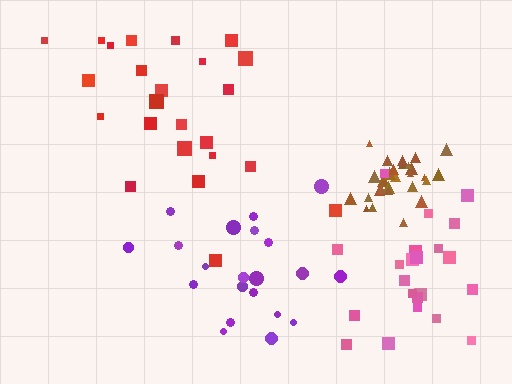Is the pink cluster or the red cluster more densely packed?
Pink.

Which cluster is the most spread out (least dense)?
Red.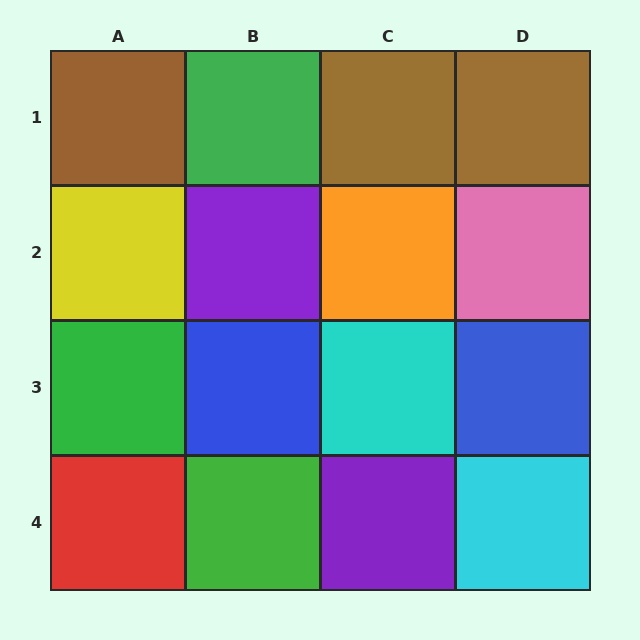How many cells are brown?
3 cells are brown.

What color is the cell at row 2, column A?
Yellow.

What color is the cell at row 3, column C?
Cyan.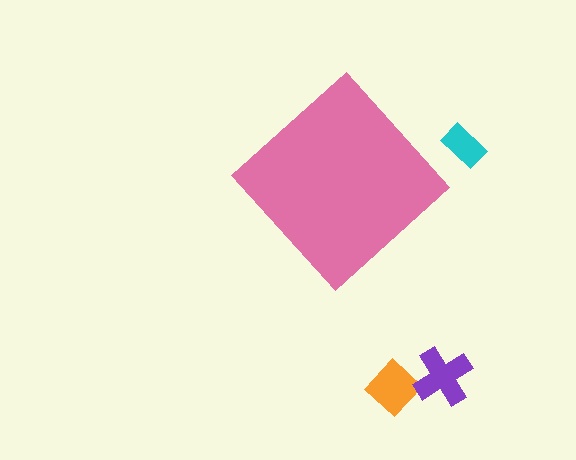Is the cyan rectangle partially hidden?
No, the cyan rectangle is fully visible.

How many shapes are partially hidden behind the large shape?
0 shapes are partially hidden.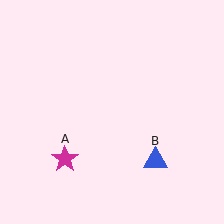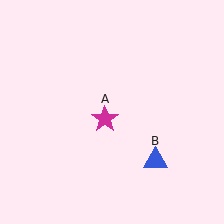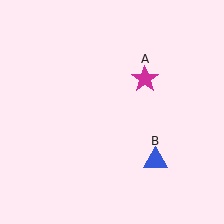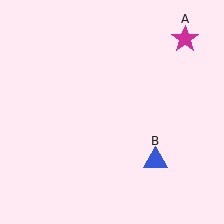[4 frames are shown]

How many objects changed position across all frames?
1 object changed position: magenta star (object A).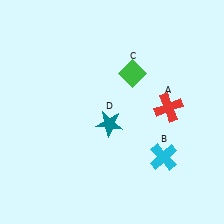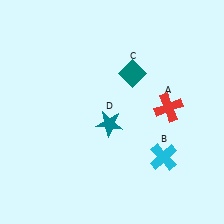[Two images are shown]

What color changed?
The diamond (C) changed from green in Image 1 to teal in Image 2.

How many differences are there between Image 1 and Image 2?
There is 1 difference between the two images.